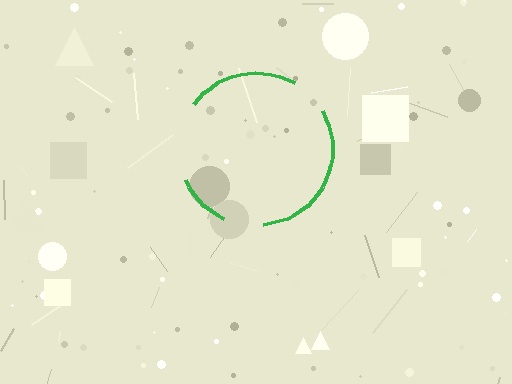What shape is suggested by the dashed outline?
The dashed outline suggests a circle.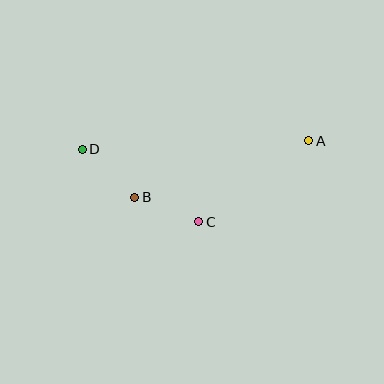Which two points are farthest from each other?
Points A and D are farthest from each other.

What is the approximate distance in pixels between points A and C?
The distance between A and C is approximately 137 pixels.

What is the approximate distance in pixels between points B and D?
The distance between B and D is approximately 71 pixels.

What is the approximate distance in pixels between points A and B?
The distance between A and B is approximately 183 pixels.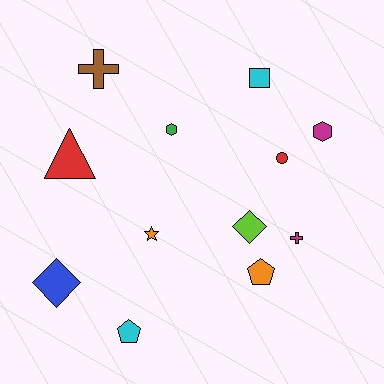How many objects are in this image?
There are 12 objects.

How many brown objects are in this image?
There is 1 brown object.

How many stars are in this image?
There is 1 star.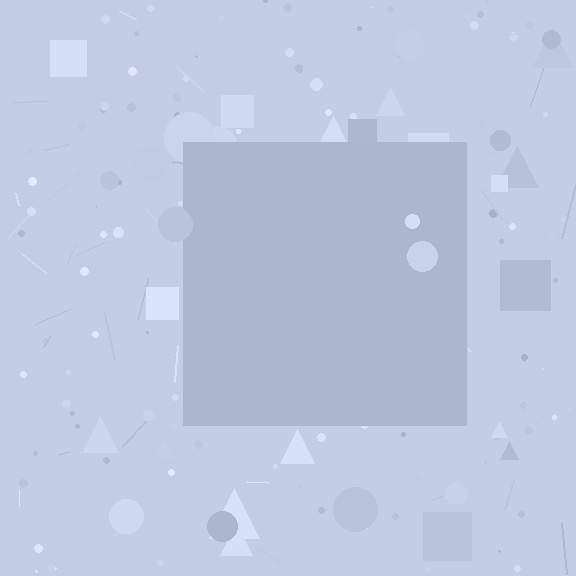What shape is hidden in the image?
A square is hidden in the image.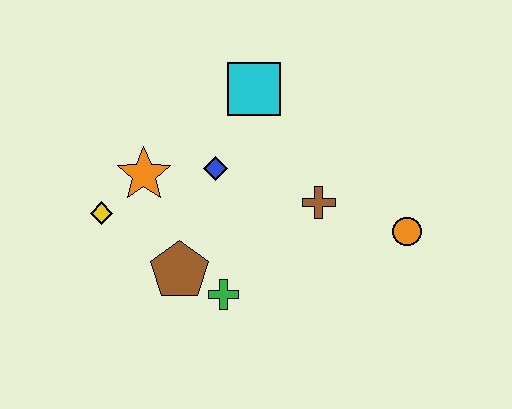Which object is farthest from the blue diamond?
The orange circle is farthest from the blue diamond.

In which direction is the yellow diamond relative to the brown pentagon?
The yellow diamond is to the left of the brown pentagon.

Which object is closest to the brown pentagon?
The green cross is closest to the brown pentagon.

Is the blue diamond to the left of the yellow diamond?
No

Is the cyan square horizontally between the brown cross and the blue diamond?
Yes